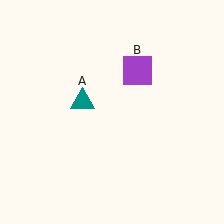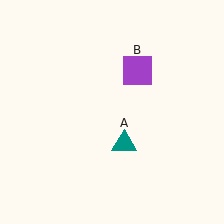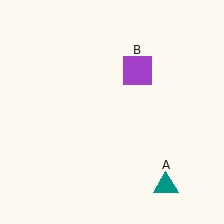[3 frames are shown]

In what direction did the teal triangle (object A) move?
The teal triangle (object A) moved down and to the right.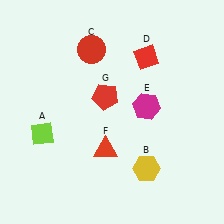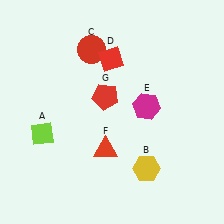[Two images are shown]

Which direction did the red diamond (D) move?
The red diamond (D) moved left.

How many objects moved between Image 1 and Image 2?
1 object moved between the two images.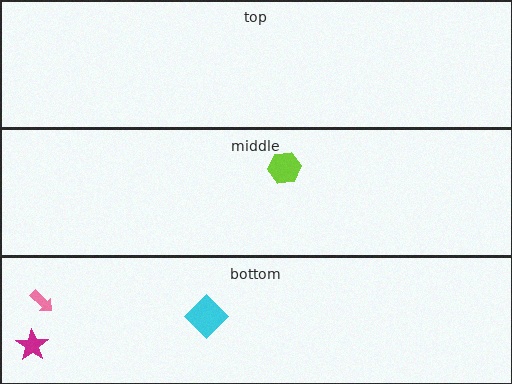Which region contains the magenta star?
The bottom region.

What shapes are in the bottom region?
The cyan diamond, the pink arrow, the magenta star.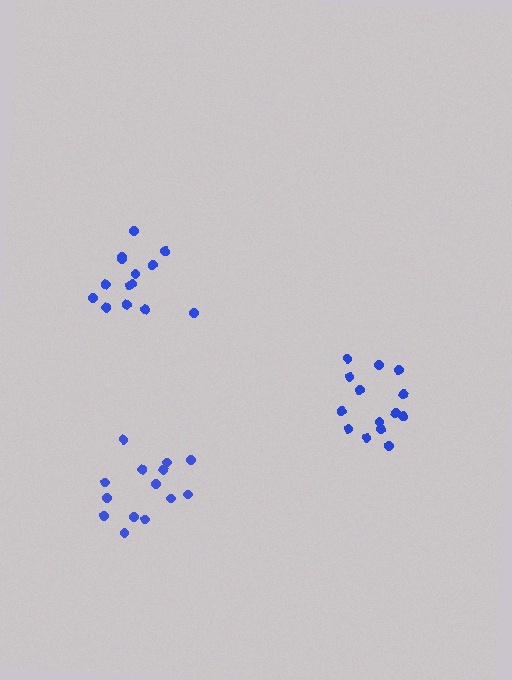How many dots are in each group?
Group 1: 15 dots, Group 2: 14 dots, Group 3: 14 dots (43 total).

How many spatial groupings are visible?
There are 3 spatial groupings.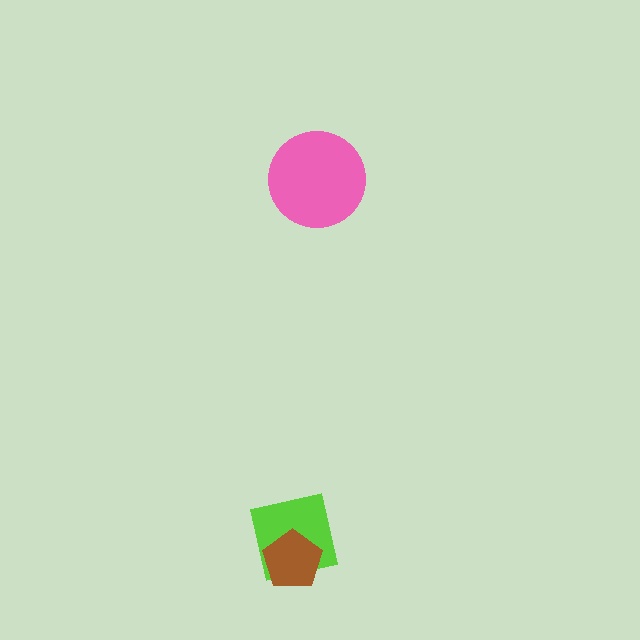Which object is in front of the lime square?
The brown pentagon is in front of the lime square.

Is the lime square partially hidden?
Yes, it is partially covered by another shape.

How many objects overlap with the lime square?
1 object overlaps with the lime square.